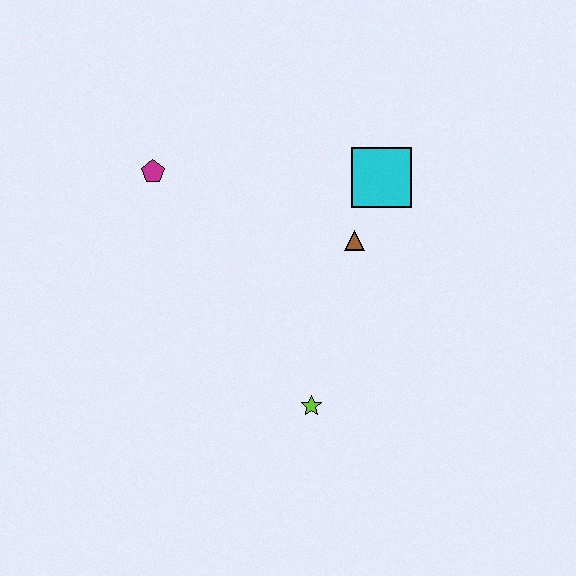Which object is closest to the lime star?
The brown triangle is closest to the lime star.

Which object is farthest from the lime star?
The magenta pentagon is farthest from the lime star.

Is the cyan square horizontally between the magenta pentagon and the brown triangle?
No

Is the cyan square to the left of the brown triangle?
No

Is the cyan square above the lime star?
Yes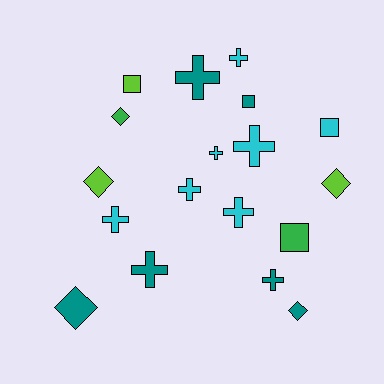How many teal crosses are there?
There are 3 teal crosses.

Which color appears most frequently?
Cyan, with 7 objects.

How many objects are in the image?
There are 18 objects.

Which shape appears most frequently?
Cross, with 9 objects.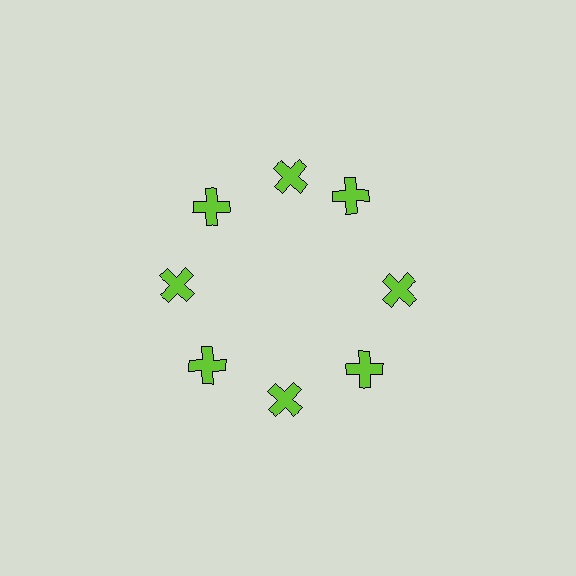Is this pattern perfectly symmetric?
No. The 8 lime crosses are arranged in a ring, but one element near the 2 o'clock position is rotated out of alignment along the ring, breaking the 8-fold rotational symmetry.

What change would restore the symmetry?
The symmetry would be restored by rotating it back into even spacing with its neighbors so that all 8 crosses sit at equal angles and equal distance from the center.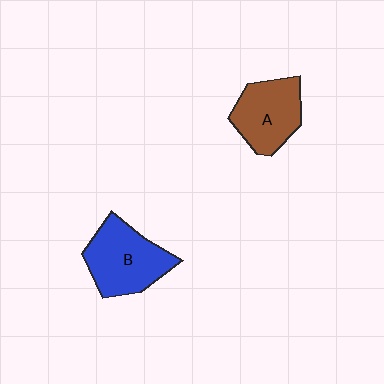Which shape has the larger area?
Shape B (blue).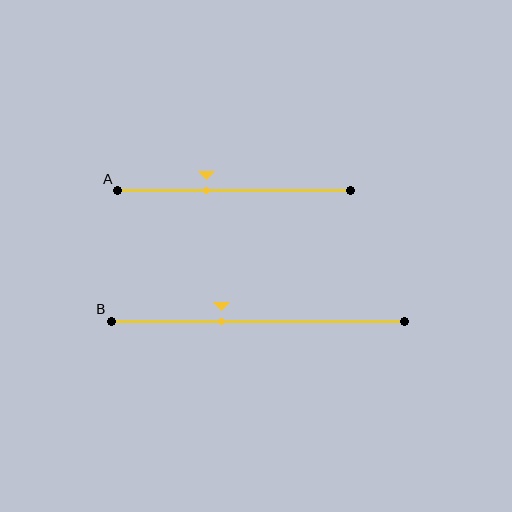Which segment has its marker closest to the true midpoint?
Segment A has its marker closest to the true midpoint.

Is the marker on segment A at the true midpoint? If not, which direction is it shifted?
No, the marker on segment A is shifted to the left by about 12% of the segment length.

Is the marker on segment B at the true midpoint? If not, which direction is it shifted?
No, the marker on segment B is shifted to the left by about 12% of the segment length.